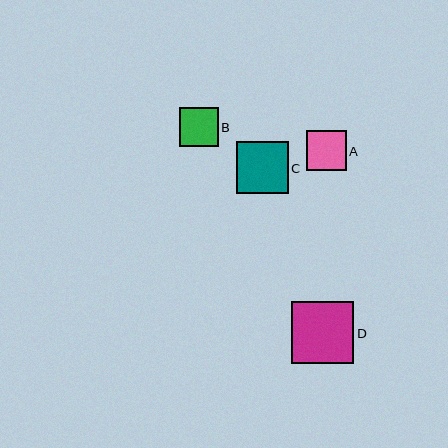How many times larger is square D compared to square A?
Square D is approximately 1.6 times the size of square A.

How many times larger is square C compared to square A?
Square C is approximately 1.3 times the size of square A.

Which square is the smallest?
Square B is the smallest with a size of approximately 39 pixels.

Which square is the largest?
Square D is the largest with a size of approximately 62 pixels.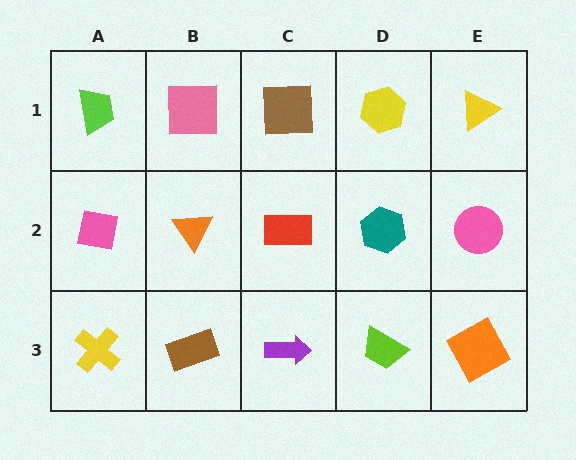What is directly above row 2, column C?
A brown square.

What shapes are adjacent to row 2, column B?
A pink square (row 1, column B), a brown rectangle (row 3, column B), a pink square (row 2, column A), a red rectangle (row 2, column C).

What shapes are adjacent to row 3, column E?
A pink circle (row 2, column E), a lime trapezoid (row 3, column D).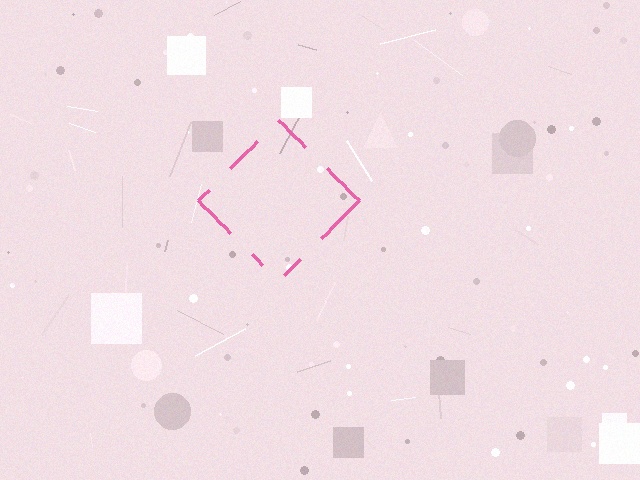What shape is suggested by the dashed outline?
The dashed outline suggests a diamond.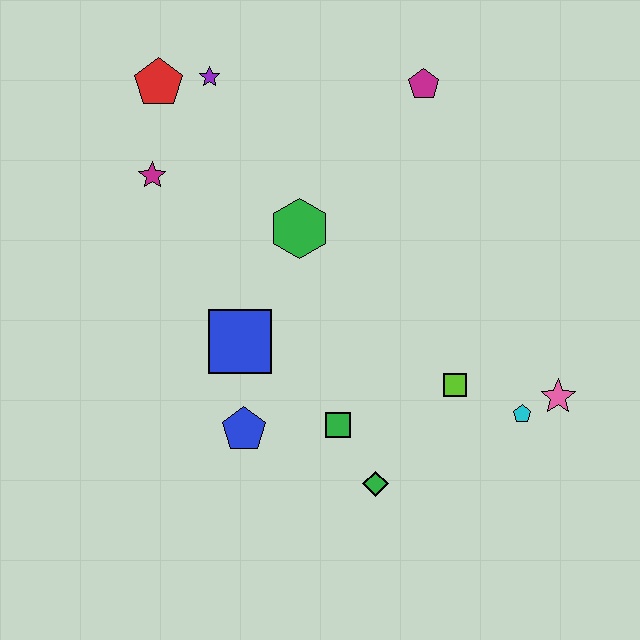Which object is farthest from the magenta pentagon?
The green diamond is farthest from the magenta pentagon.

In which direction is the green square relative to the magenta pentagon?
The green square is below the magenta pentagon.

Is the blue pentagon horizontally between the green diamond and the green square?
No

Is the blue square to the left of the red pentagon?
No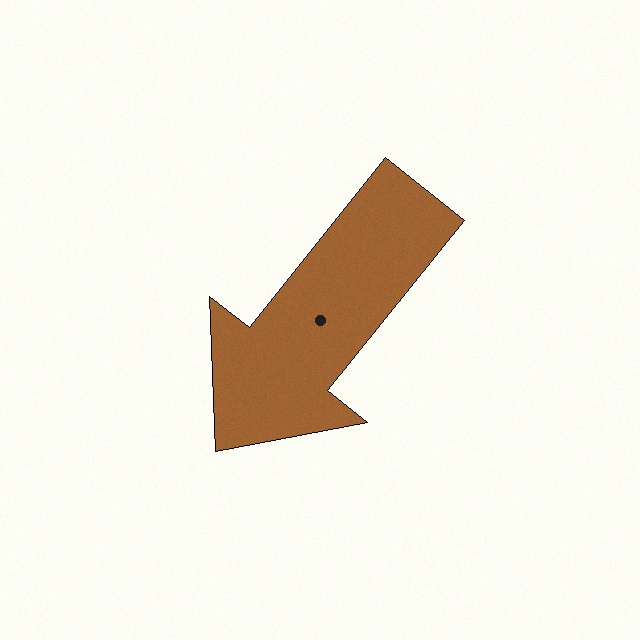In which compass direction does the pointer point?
Southwest.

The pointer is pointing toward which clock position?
Roughly 7 o'clock.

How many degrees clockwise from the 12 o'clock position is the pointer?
Approximately 219 degrees.